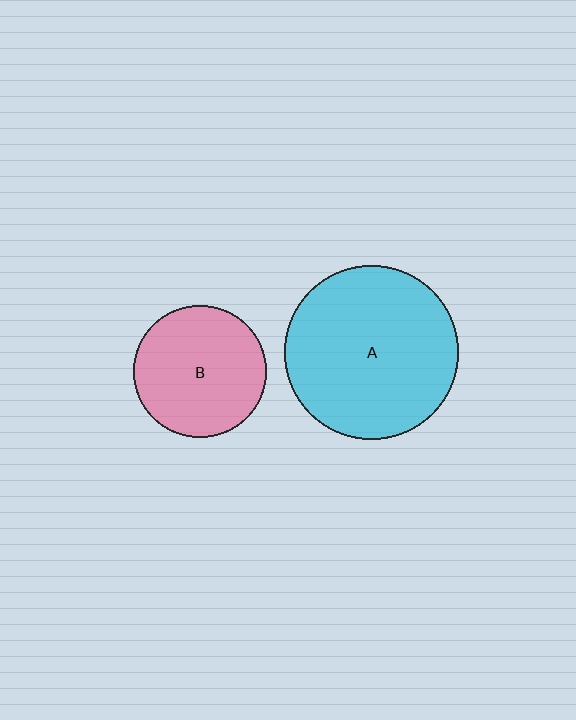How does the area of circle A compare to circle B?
Approximately 1.7 times.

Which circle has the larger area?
Circle A (cyan).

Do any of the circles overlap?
No, none of the circles overlap.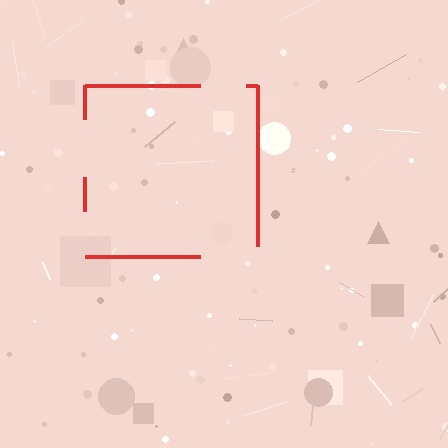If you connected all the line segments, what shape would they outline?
They would outline a square.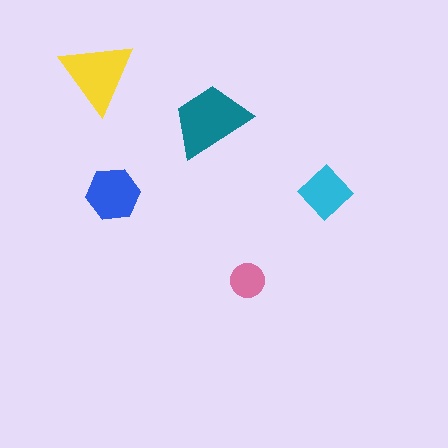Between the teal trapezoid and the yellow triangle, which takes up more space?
The teal trapezoid.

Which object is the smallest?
The pink circle.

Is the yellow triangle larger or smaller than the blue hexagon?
Larger.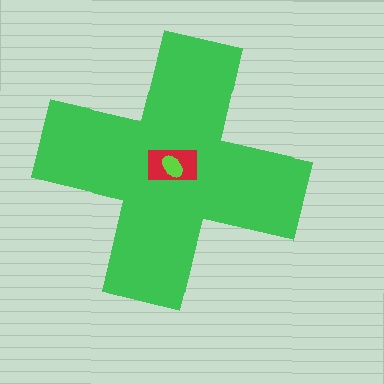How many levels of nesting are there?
3.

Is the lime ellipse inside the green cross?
Yes.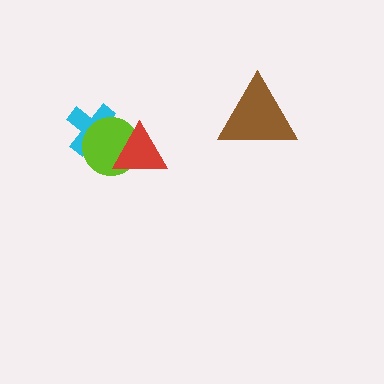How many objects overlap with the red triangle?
2 objects overlap with the red triangle.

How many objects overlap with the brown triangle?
0 objects overlap with the brown triangle.